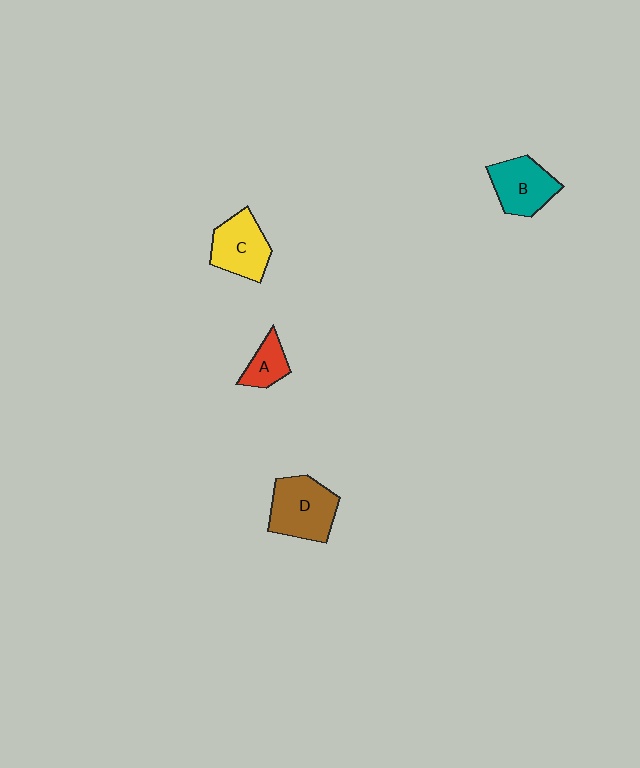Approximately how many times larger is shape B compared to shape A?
Approximately 1.7 times.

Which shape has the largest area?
Shape D (brown).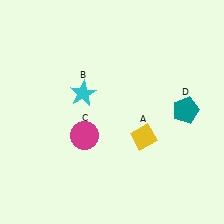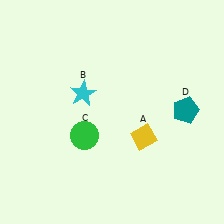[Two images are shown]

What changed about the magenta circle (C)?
In Image 1, C is magenta. In Image 2, it changed to green.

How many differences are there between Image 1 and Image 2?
There is 1 difference between the two images.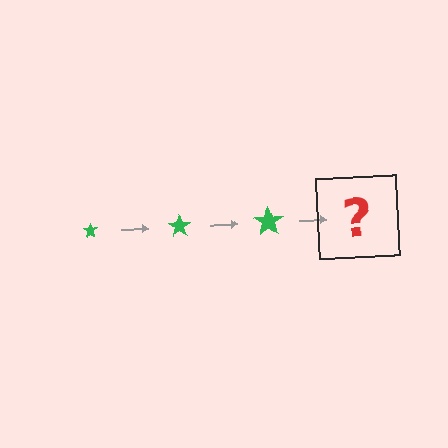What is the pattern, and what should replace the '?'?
The pattern is that the star gets progressively larger each step. The '?' should be a green star, larger than the previous one.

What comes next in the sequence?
The next element should be a green star, larger than the previous one.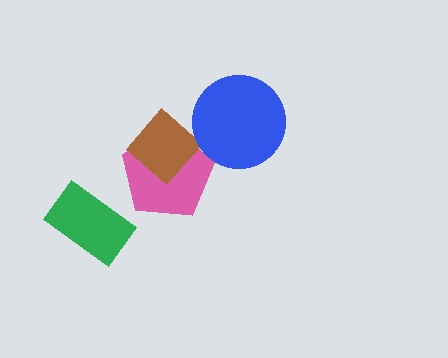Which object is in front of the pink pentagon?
The brown diamond is in front of the pink pentagon.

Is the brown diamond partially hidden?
No, no other shape covers it.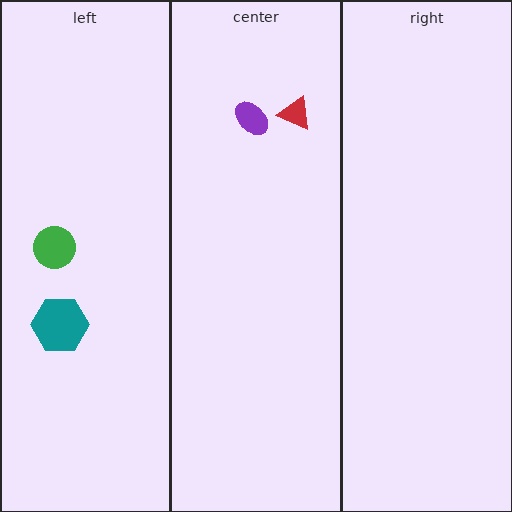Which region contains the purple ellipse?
The center region.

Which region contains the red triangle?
The center region.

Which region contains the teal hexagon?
The left region.